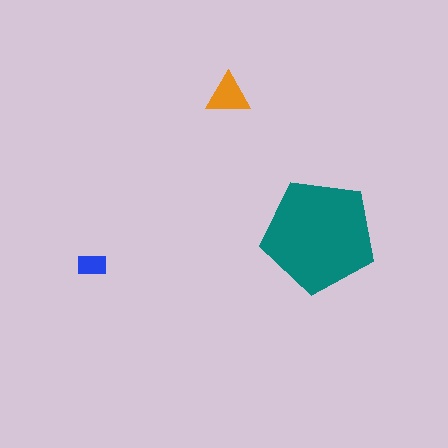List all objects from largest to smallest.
The teal pentagon, the orange triangle, the blue rectangle.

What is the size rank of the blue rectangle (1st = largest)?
3rd.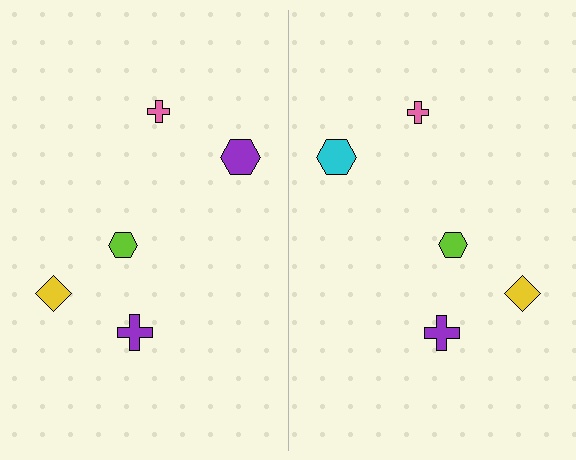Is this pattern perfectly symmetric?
No, the pattern is not perfectly symmetric. The cyan hexagon on the right side breaks the symmetry — its mirror counterpart is purple.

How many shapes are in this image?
There are 10 shapes in this image.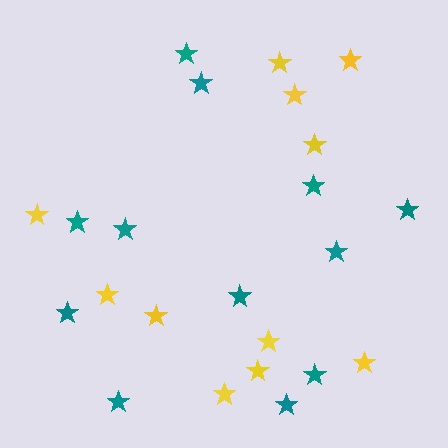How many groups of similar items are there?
There are 2 groups: one group of yellow stars (11) and one group of teal stars (12).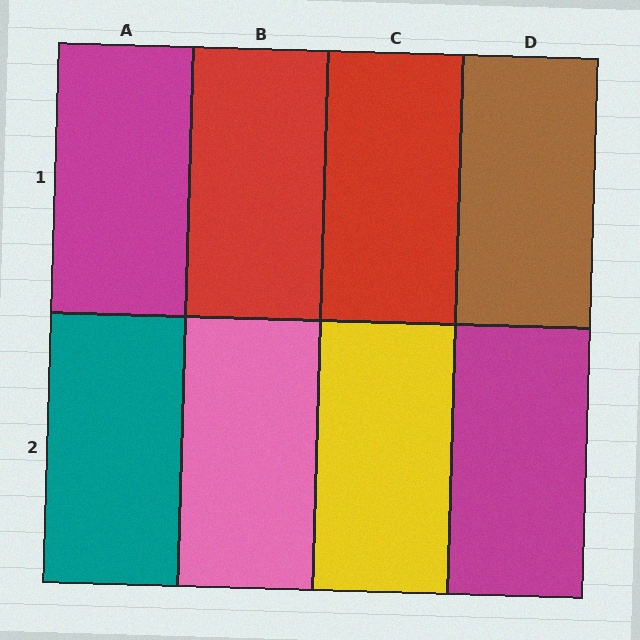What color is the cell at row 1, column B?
Red.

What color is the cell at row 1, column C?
Red.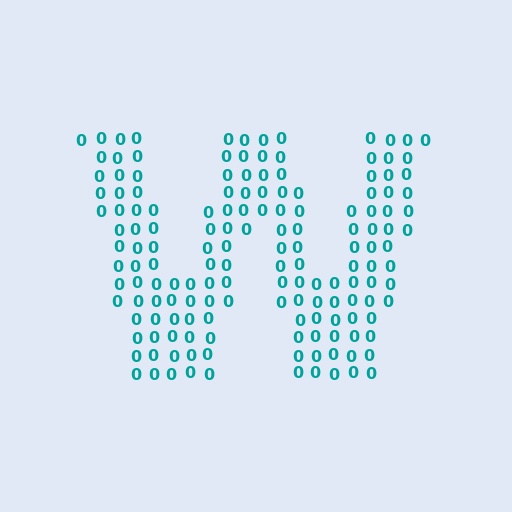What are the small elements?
The small elements are digit 0's.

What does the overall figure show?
The overall figure shows the letter W.